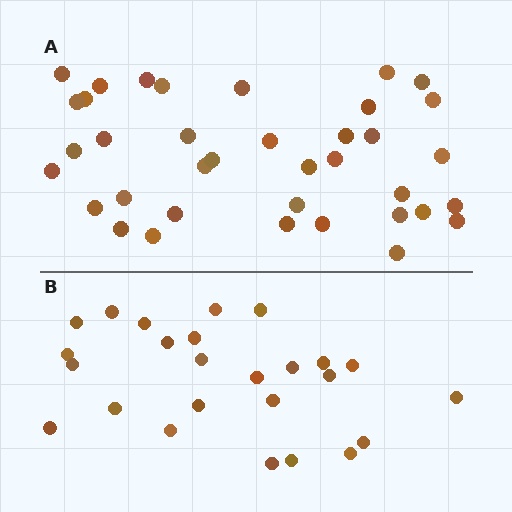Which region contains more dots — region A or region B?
Region A (the top region) has more dots.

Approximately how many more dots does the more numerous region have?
Region A has roughly 12 or so more dots than region B.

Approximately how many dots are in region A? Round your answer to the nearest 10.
About 40 dots. (The exact count is 37, which rounds to 40.)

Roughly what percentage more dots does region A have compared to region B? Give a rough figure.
About 50% more.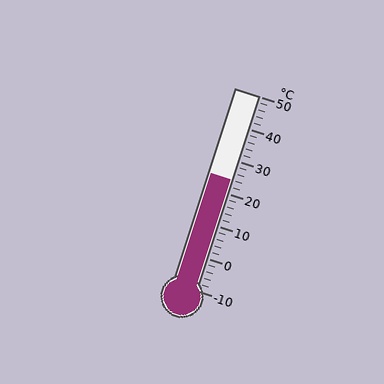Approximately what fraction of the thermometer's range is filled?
The thermometer is filled to approximately 55% of its range.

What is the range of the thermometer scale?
The thermometer scale ranges from -10°C to 50°C.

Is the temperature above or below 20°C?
The temperature is above 20°C.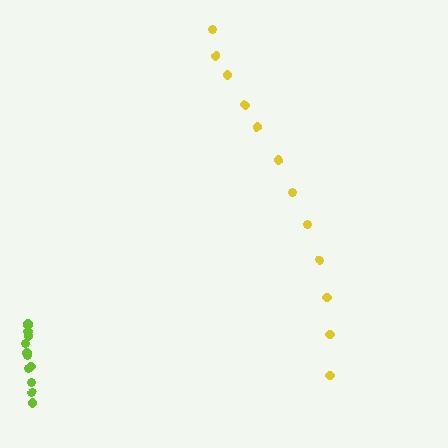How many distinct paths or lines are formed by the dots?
There are 2 distinct paths.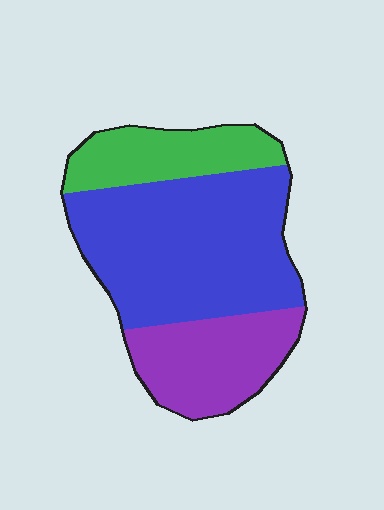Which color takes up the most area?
Blue, at roughly 55%.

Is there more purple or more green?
Purple.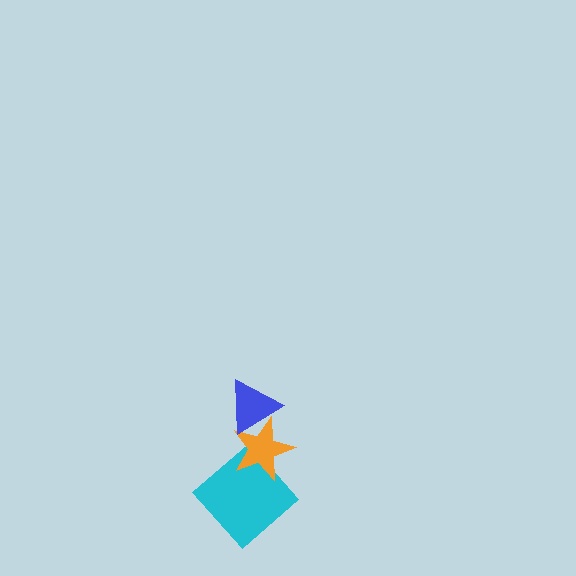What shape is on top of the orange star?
The blue triangle is on top of the orange star.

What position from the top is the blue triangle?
The blue triangle is 1st from the top.